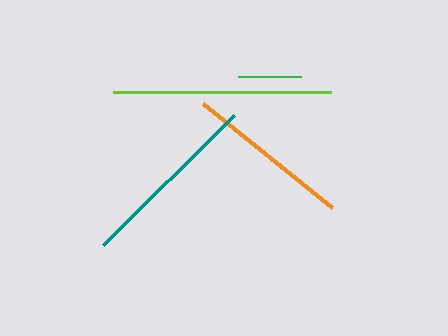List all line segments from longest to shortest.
From longest to shortest: lime, teal, orange, green.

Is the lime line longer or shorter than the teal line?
The lime line is longer than the teal line.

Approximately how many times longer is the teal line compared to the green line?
The teal line is approximately 3.0 times the length of the green line.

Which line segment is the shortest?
The green line is the shortest at approximately 62 pixels.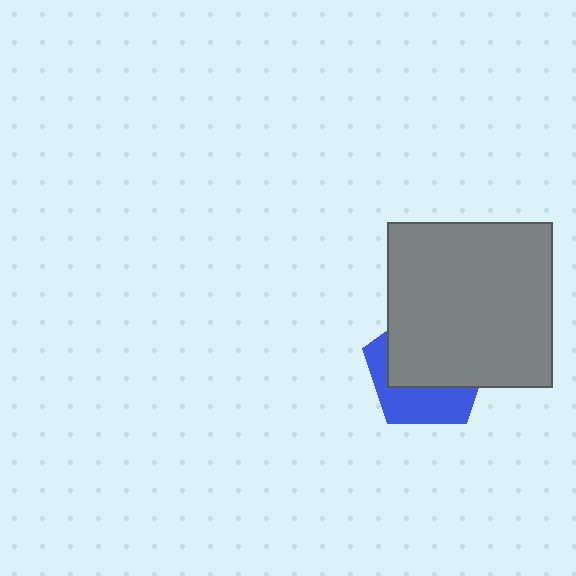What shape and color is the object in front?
The object in front is a gray square.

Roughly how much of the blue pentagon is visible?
A small part of it is visible (roughly 39%).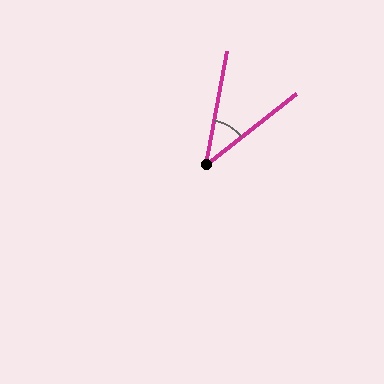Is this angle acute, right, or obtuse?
It is acute.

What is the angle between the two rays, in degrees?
Approximately 41 degrees.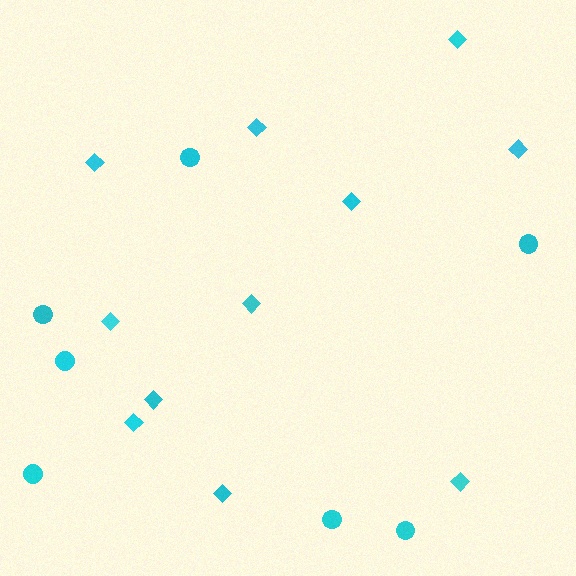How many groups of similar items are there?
There are 2 groups: one group of diamonds (11) and one group of circles (7).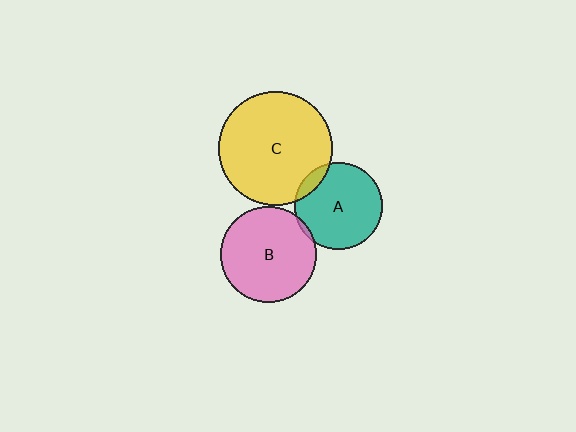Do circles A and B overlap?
Yes.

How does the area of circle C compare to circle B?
Approximately 1.4 times.